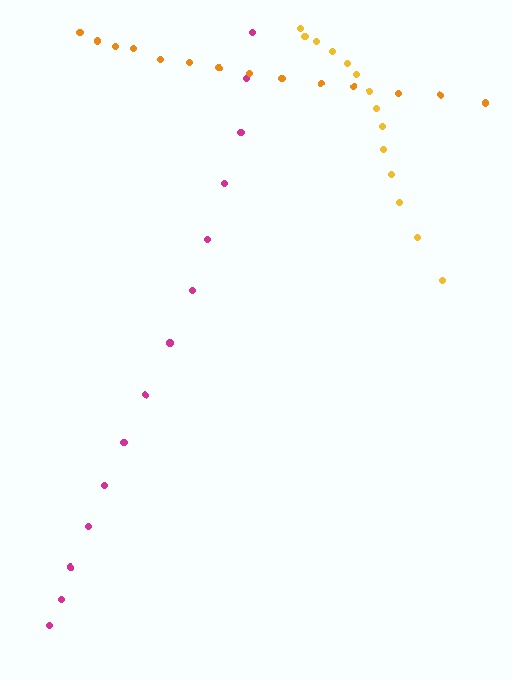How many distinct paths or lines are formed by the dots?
There are 3 distinct paths.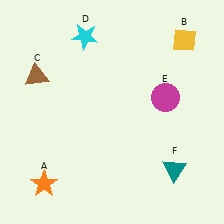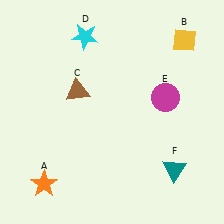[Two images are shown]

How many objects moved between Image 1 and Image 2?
1 object moved between the two images.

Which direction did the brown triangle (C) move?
The brown triangle (C) moved right.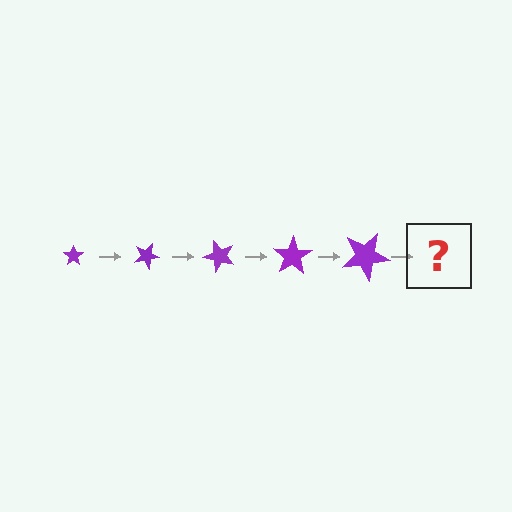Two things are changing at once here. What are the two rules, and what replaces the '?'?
The two rules are that the star grows larger each step and it rotates 25 degrees each step. The '?' should be a star, larger than the previous one and rotated 125 degrees from the start.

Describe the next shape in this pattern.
It should be a star, larger than the previous one and rotated 125 degrees from the start.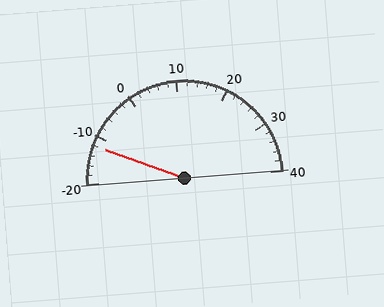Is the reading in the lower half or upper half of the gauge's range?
The reading is in the lower half of the range (-20 to 40).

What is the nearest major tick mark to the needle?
The nearest major tick mark is -10.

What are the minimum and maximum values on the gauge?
The gauge ranges from -20 to 40.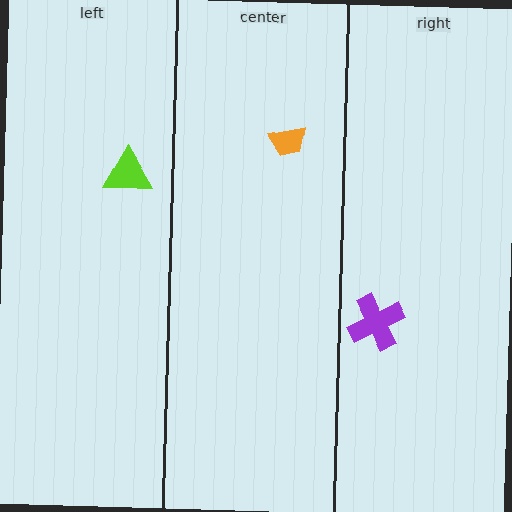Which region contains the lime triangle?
The left region.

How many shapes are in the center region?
1.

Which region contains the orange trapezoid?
The center region.